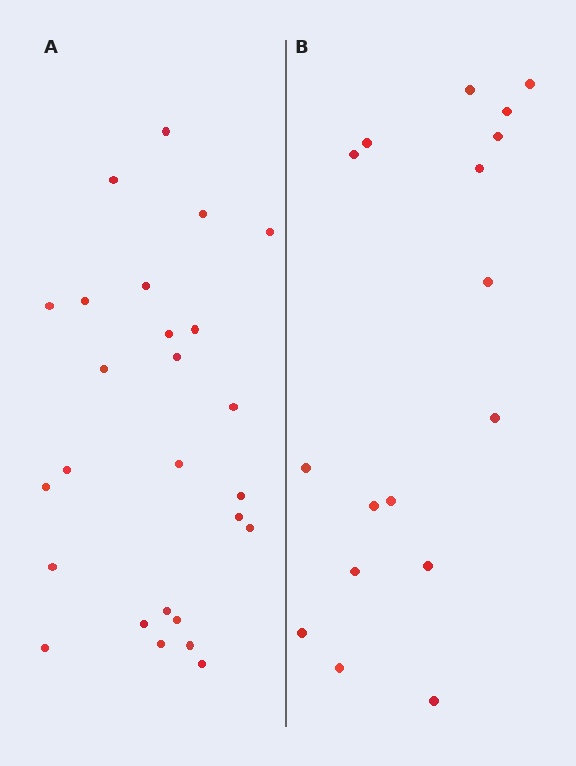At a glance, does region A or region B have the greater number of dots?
Region A (the left region) has more dots.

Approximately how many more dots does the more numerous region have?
Region A has roughly 8 or so more dots than region B.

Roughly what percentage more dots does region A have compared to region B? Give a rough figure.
About 55% more.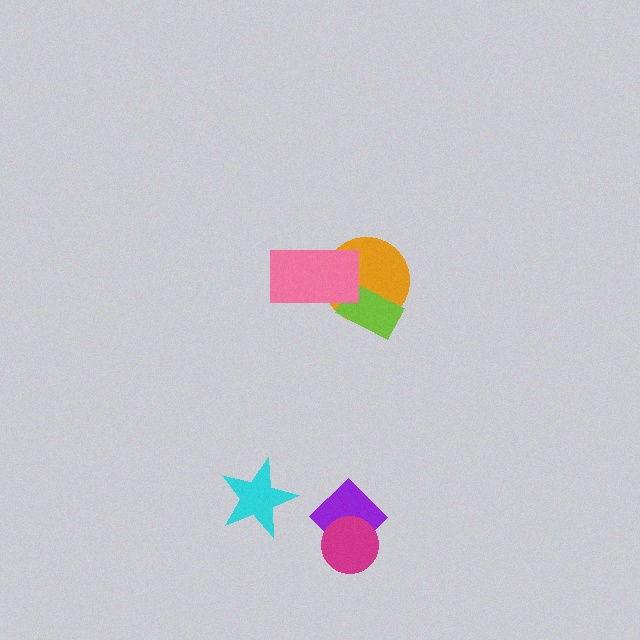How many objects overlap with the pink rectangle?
2 objects overlap with the pink rectangle.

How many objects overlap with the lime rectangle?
2 objects overlap with the lime rectangle.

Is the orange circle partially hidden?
Yes, it is partially covered by another shape.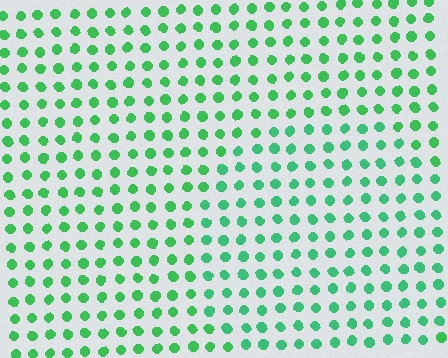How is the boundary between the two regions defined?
The boundary is defined purely by a slight shift in hue (about 16 degrees). Spacing, size, and orientation are identical on both sides.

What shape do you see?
I see a circle.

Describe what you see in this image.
The image is filled with small green elements in a uniform arrangement. A circle-shaped region is visible where the elements are tinted to a slightly different hue, forming a subtle color boundary.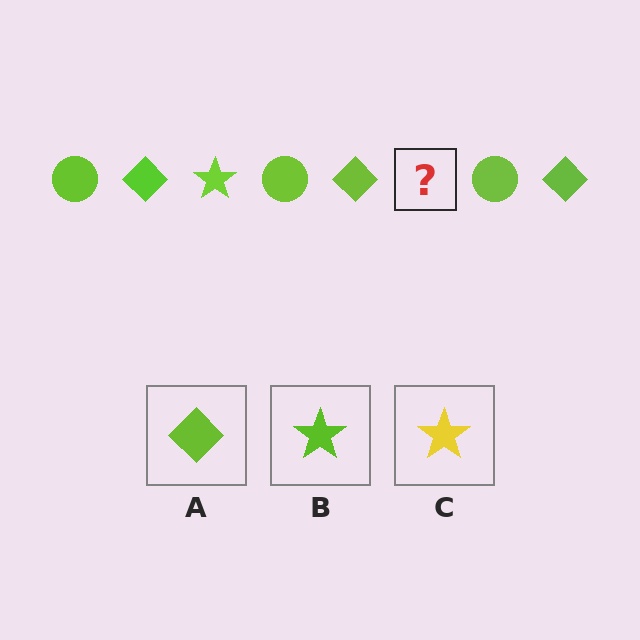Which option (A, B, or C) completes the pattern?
B.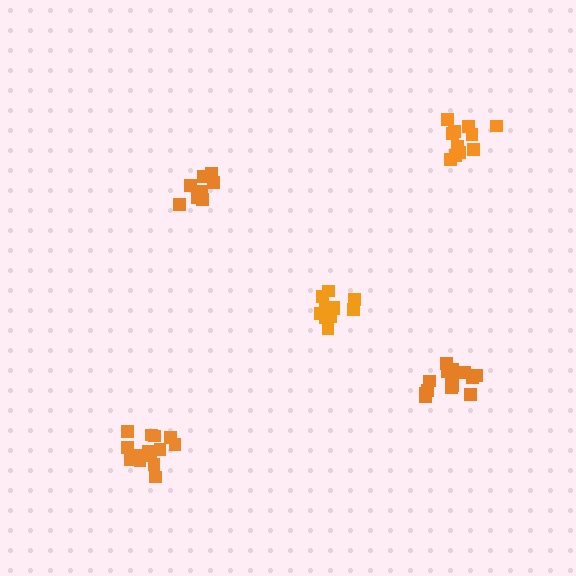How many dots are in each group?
Group 1: 9 dots, Group 2: 11 dots, Group 3: 14 dots, Group 4: 14 dots, Group 5: 11 dots (59 total).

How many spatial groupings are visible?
There are 5 spatial groupings.